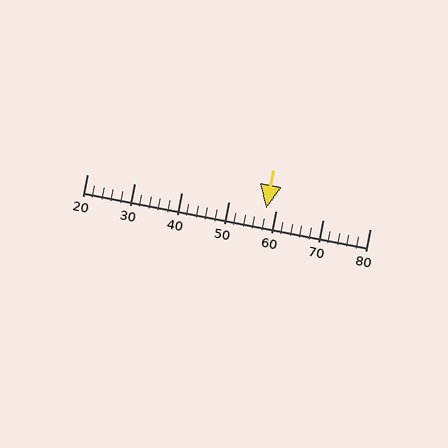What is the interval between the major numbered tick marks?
The major tick marks are spaced 10 units apart.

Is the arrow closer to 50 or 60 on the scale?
The arrow is closer to 60.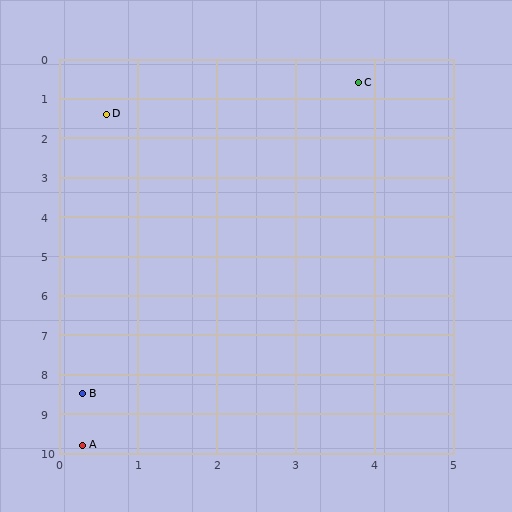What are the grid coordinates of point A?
Point A is at approximately (0.3, 9.8).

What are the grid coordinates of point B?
Point B is at approximately (0.3, 8.5).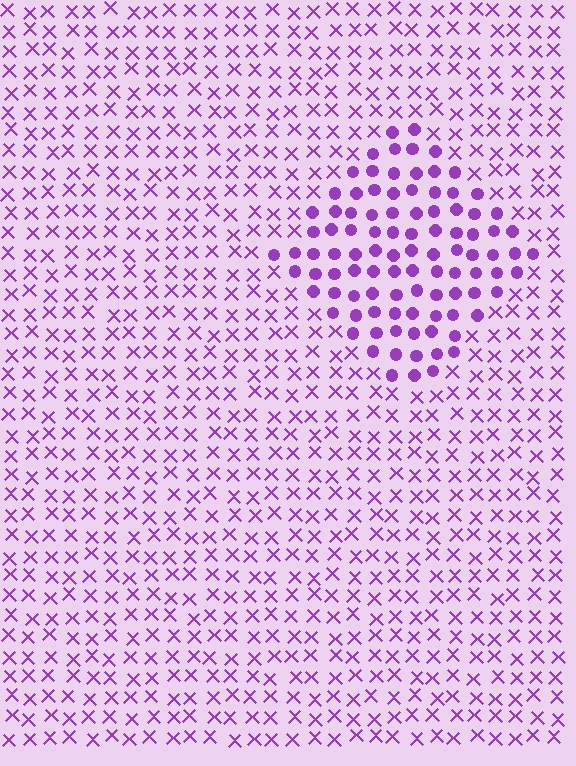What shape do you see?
I see a diamond.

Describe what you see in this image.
The image is filled with small purple elements arranged in a uniform grid. A diamond-shaped region contains circles, while the surrounding area contains X marks. The boundary is defined purely by the change in element shape.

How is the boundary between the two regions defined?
The boundary is defined by a change in element shape: circles inside vs. X marks outside. All elements share the same color and spacing.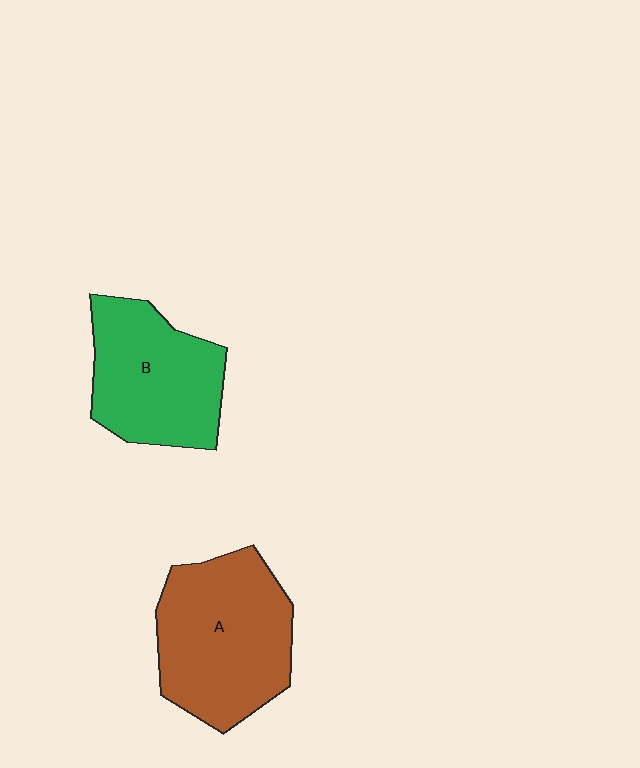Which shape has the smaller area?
Shape B (green).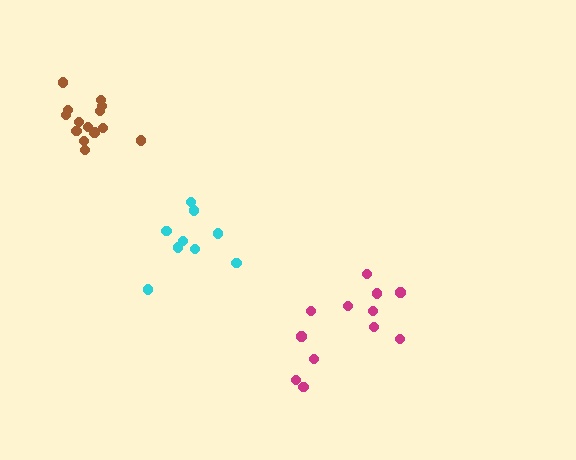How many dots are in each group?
Group 1: 9 dots, Group 2: 12 dots, Group 3: 14 dots (35 total).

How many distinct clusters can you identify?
There are 3 distinct clusters.